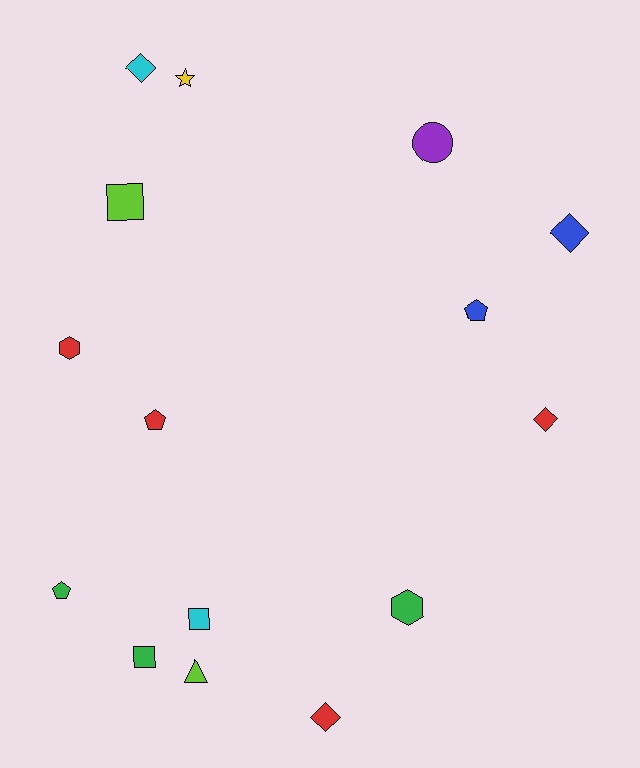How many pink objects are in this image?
There are no pink objects.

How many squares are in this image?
There are 3 squares.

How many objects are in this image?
There are 15 objects.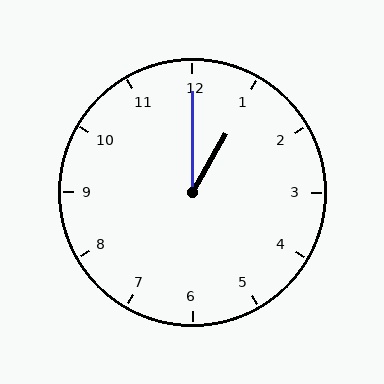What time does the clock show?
1:00.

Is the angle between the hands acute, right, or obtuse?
It is acute.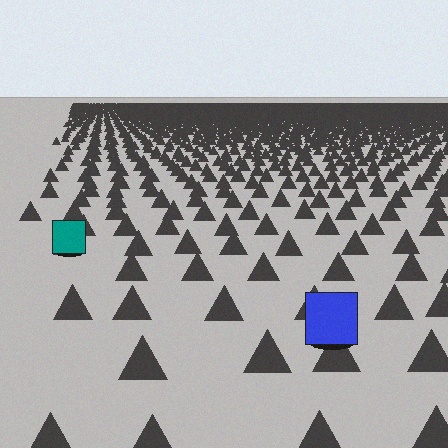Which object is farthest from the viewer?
The teal square is farthest from the viewer. It appears smaller and the ground texture around it is denser.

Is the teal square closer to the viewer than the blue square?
No. The blue square is closer — you can tell from the texture gradient: the ground texture is coarser near it.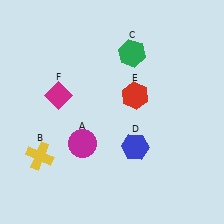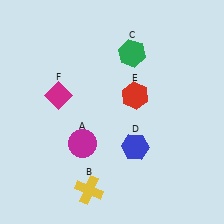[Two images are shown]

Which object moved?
The yellow cross (B) moved right.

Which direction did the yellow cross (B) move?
The yellow cross (B) moved right.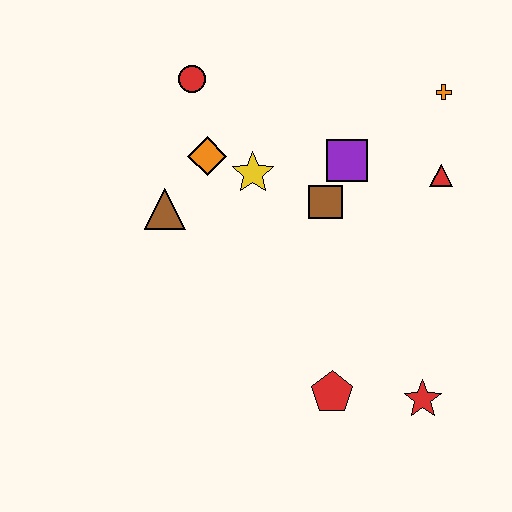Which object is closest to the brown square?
The purple square is closest to the brown square.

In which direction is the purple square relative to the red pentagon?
The purple square is above the red pentagon.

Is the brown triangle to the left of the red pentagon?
Yes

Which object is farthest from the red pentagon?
The red circle is farthest from the red pentagon.